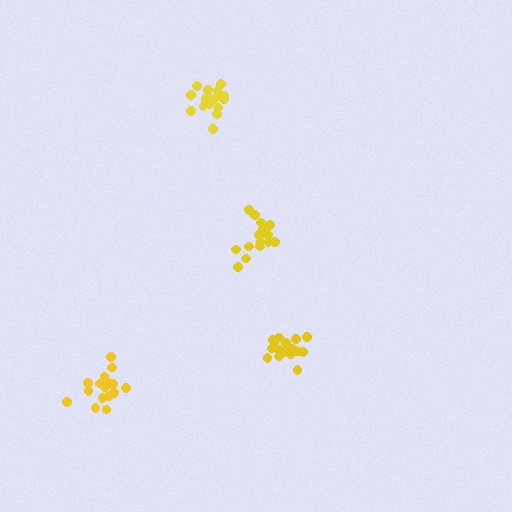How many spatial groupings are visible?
There are 4 spatial groupings.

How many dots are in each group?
Group 1: 17 dots, Group 2: 18 dots, Group 3: 18 dots, Group 4: 18 dots (71 total).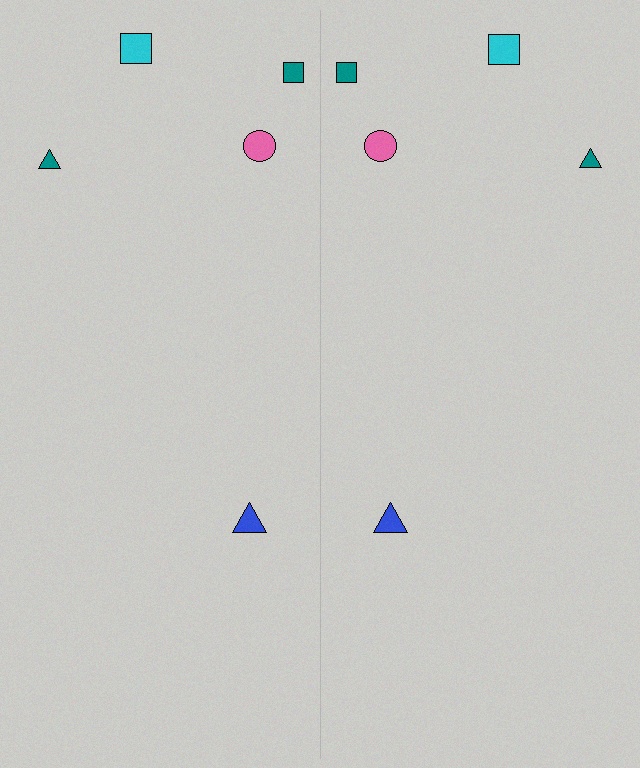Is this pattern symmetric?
Yes, this pattern has bilateral (reflection) symmetry.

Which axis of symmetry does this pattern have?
The pattern has a vertical axis of symmetry running through the center of the image.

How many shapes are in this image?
There are 10 shapes in this image.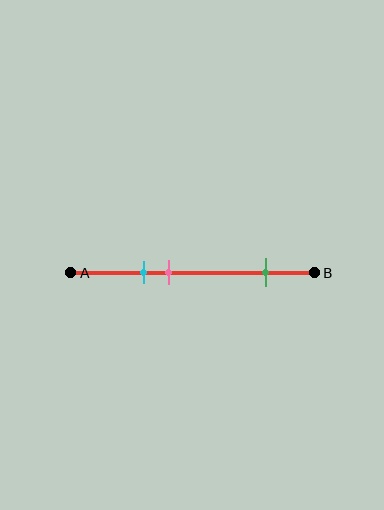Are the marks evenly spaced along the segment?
No, the marks are not evenly spaced.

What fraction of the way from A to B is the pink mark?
The pink mark is approximately 40% (0.4) of the way from A to B.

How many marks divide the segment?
There are 3 marks dividing the segment.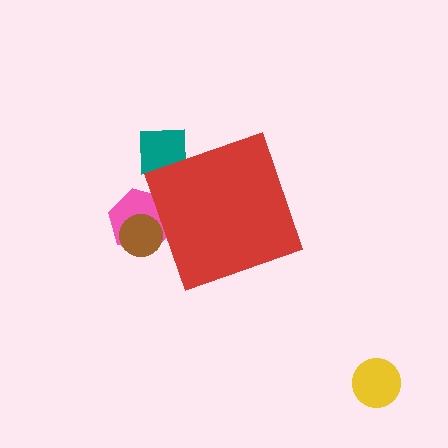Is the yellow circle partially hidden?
No, the yellow circle is fully visible.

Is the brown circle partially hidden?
Yes, the brown circle is partially hidden behind the red diamond.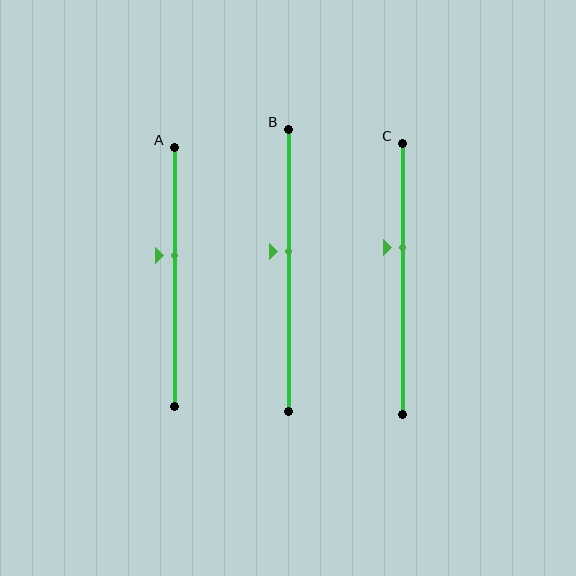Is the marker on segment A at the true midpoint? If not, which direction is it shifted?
No, the marker on segment A is shifted upward by about 8% of the segment length.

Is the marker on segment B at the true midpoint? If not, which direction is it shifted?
No, the marker on segment B is shifted upward by about 7% of the segment length.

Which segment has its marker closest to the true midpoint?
Segment B has its marker closest to the true midpoint.